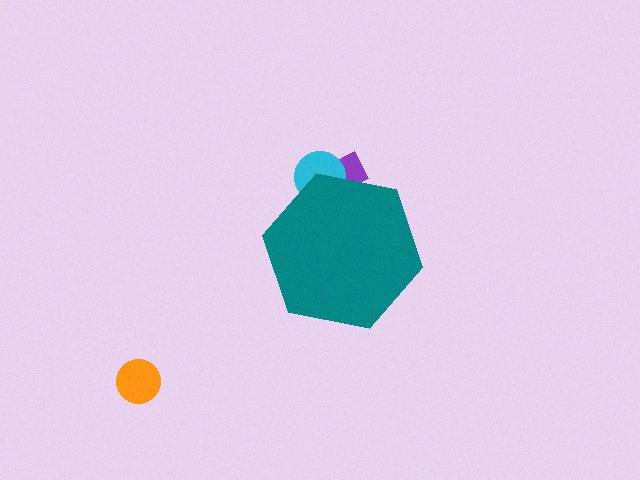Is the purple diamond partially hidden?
Yes, the purple diamond is partially hidden behind the teal hexagon.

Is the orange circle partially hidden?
No, the orange circle is fully visible.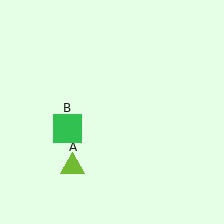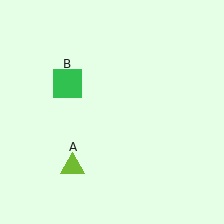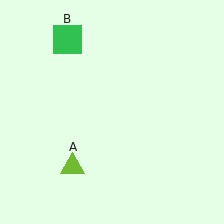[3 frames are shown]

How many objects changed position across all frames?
1 object changed position: green square (object B).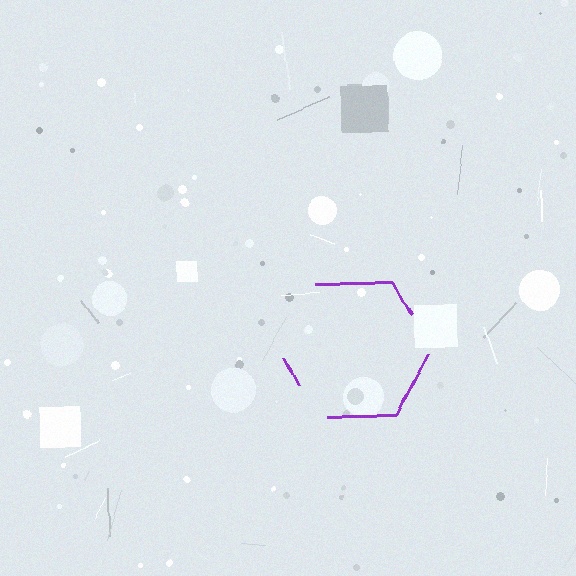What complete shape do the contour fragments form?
The contour fragments form a hexagon.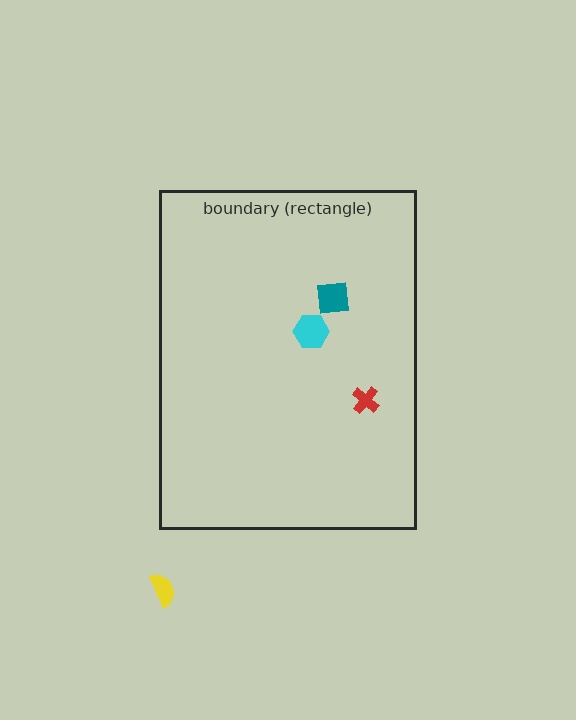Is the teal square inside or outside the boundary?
Inside.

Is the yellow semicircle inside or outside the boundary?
Outside.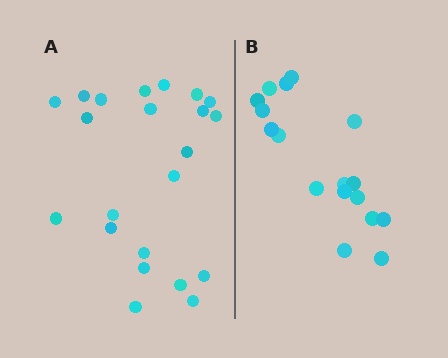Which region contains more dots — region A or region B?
Region A (the left region) has more dots.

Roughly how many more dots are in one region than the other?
Region A has about 5 more dots than region B.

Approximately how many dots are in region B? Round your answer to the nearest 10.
About 20 dots. (The exact count is 17, which rounds to 20.)